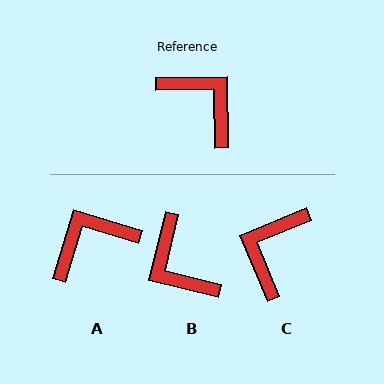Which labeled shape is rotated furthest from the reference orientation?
B, about 165 degrees away.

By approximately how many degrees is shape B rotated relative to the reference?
Approximately 165 degrees counter-clockwise.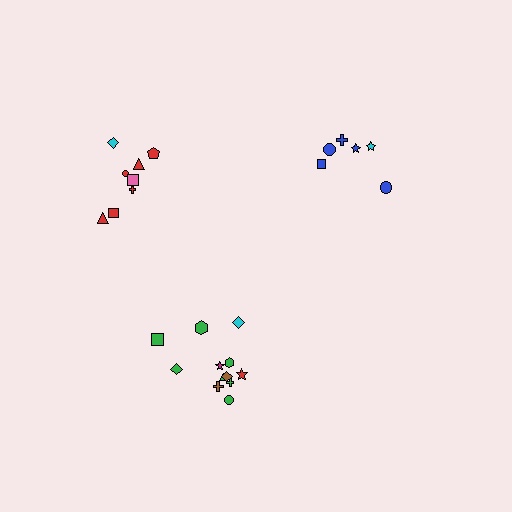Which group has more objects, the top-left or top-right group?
The top-left group.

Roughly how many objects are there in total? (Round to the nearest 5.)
Roughly 25 objects in total.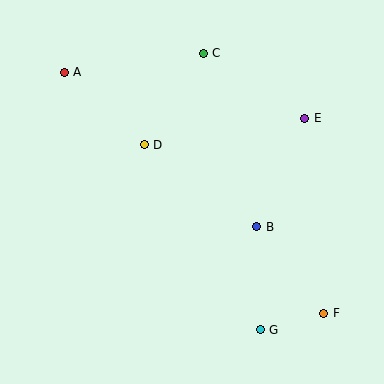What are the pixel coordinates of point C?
Point C is at (203, 53).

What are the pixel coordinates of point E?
Point E is at (305, 118).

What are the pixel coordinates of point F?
Point F is at (324, 313).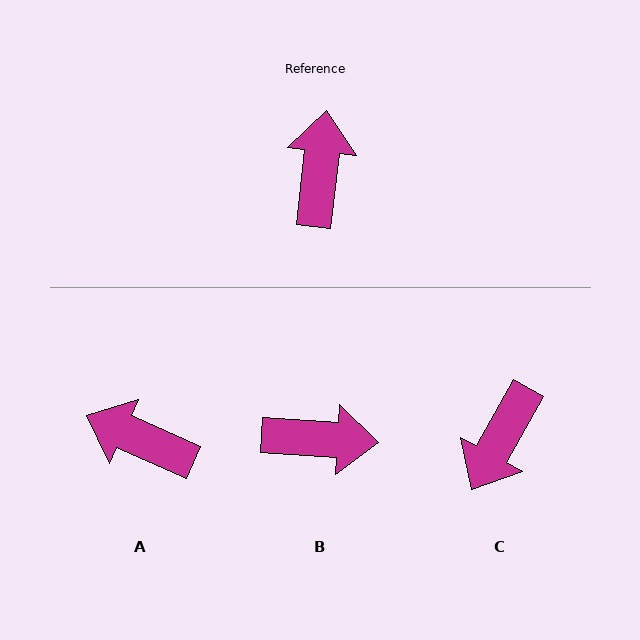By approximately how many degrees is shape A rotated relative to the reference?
Approximately 73 degrees counter-clockwise.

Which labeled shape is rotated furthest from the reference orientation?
C, about 157 degrees away.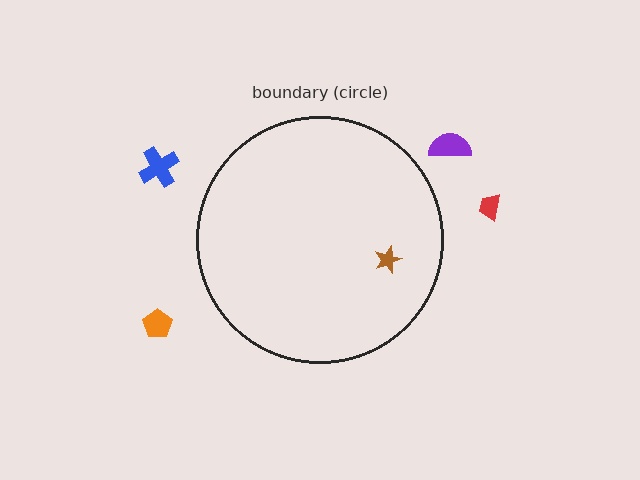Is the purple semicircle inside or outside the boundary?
Outside.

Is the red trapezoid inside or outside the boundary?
Outside.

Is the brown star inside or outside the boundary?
Inside.